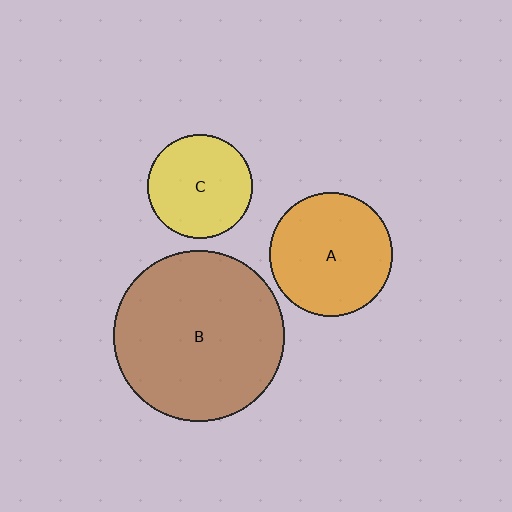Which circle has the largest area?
Circle B (brown).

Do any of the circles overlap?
No, none of the circles overlap.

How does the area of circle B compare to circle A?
Approximately 1.9 times.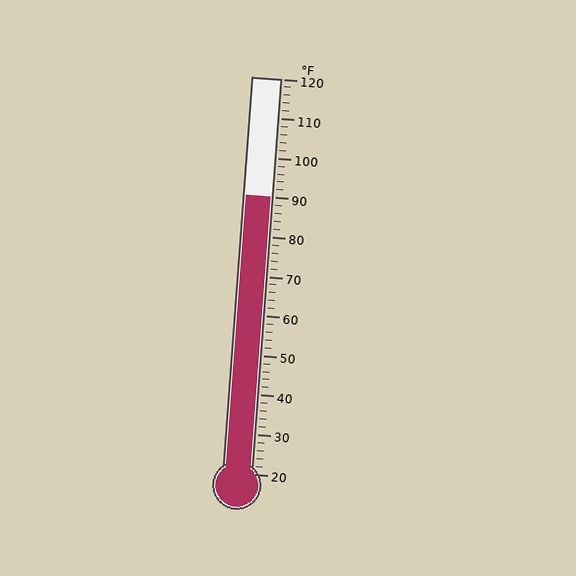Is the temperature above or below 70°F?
The temperature is above 70°F.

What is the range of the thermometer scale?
The thermometer scale ranges from 20°F to 120°F.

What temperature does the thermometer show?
The thermometer shows approximately 90°F.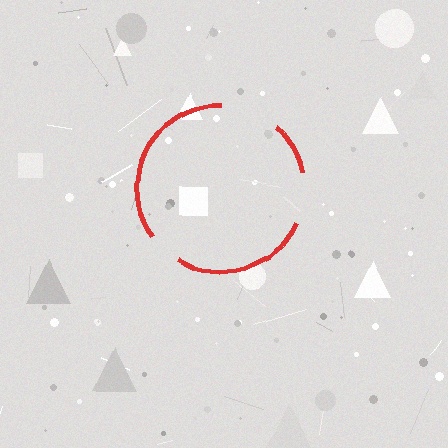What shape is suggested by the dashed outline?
The dashed outline suggests a circle.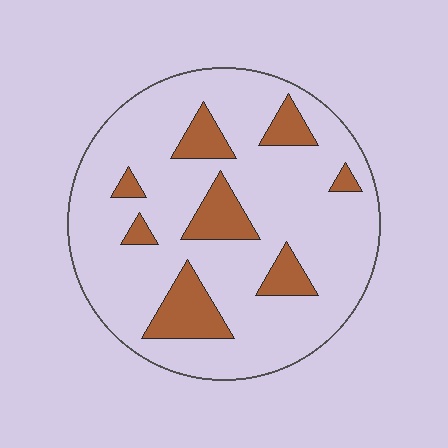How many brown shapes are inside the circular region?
8.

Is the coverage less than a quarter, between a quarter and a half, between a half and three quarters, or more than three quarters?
Less than a quarter.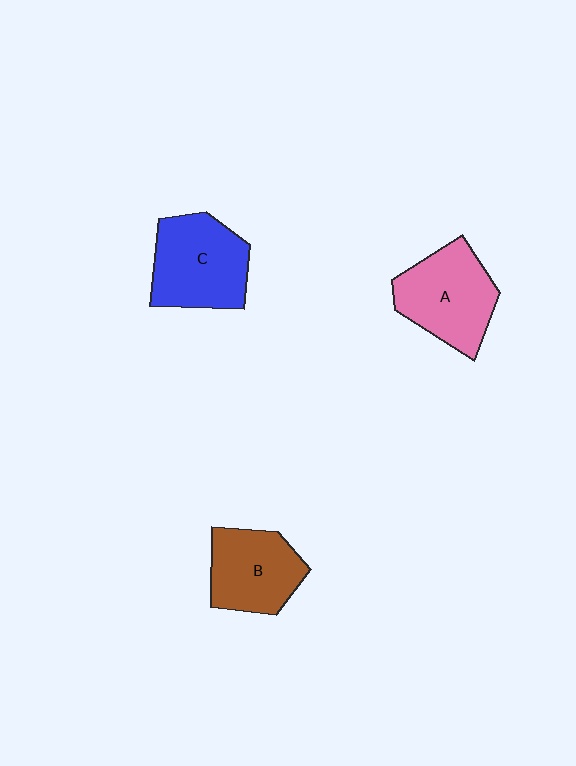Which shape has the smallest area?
Shape B (brown).